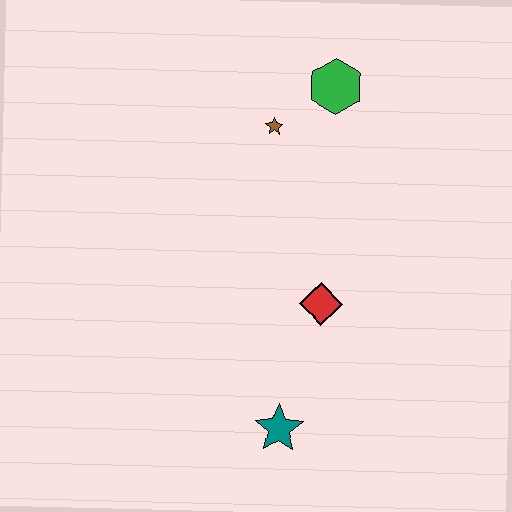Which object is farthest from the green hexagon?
The teal star is farthest from the green hexagon.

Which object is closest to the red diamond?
The teal star is closest to the red diamond.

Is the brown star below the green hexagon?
Yes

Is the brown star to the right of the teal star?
No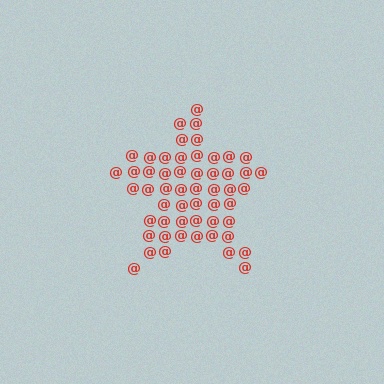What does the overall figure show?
The overall figure shows a star.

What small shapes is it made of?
It is made of small at signs.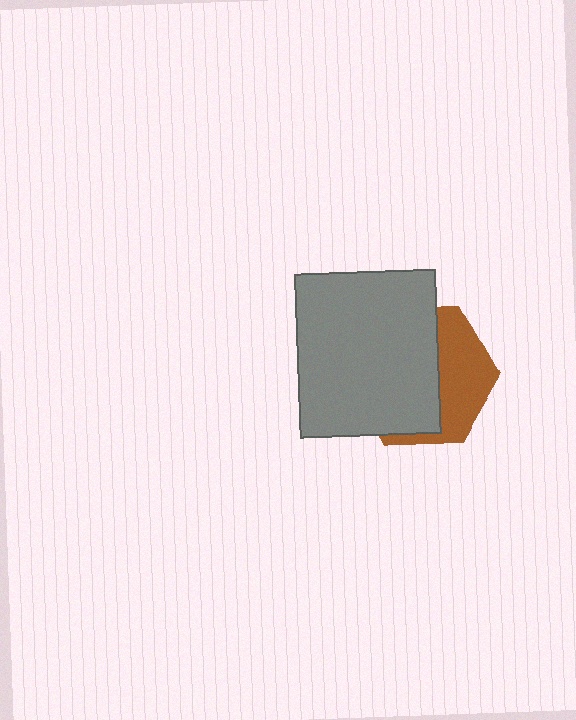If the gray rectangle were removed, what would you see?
You would see the complete brown hexagon.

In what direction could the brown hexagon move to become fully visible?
The brown hexagon could move right. That would shift it out from behind the gray rectangle entirely.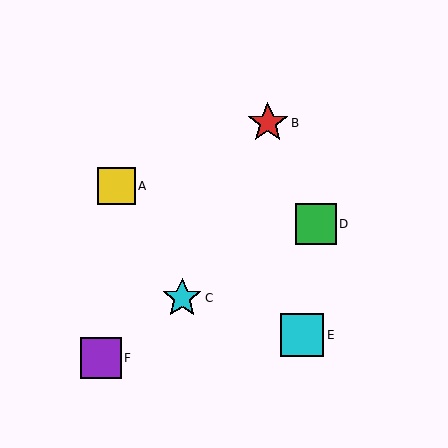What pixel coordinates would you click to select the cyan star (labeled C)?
Click at (182, 298) to select the cyan star C.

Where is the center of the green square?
The center of the green square is at (316, 224).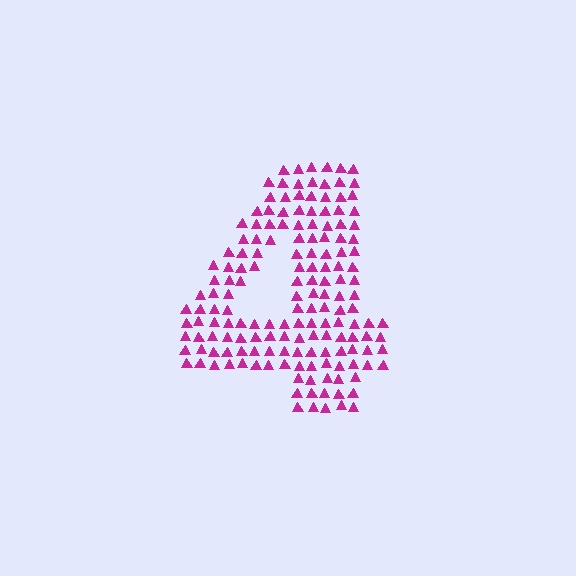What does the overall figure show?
The overall figure shows the digit 4.